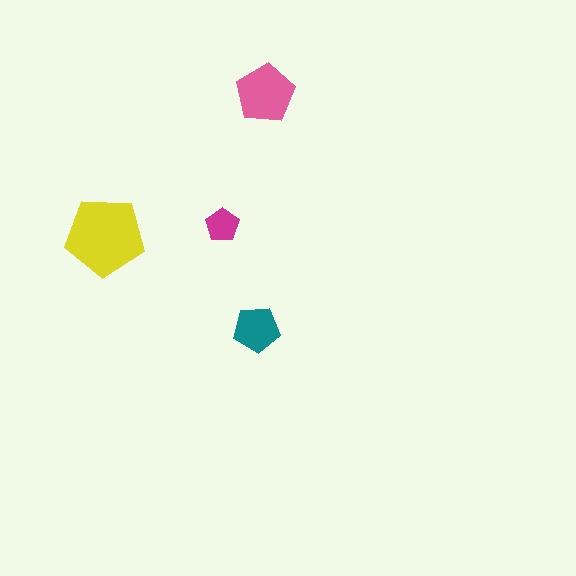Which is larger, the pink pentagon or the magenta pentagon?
The pink one.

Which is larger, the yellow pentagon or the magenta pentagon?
The yellow one.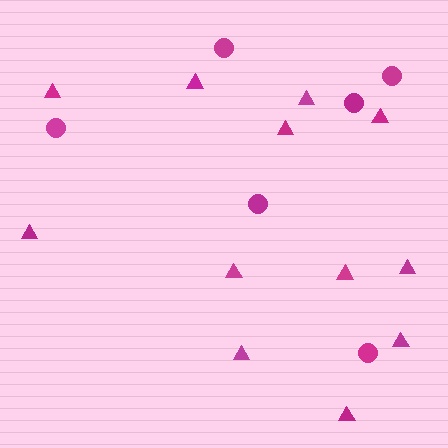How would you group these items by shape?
There are 2 groups: one group of triangles (12) and one group of circles (6).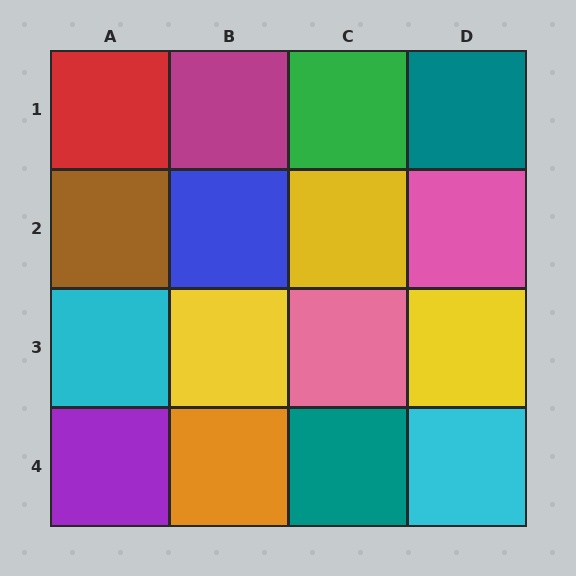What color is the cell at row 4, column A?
Purple.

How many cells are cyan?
2 cells are cyan.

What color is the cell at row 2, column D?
Pink.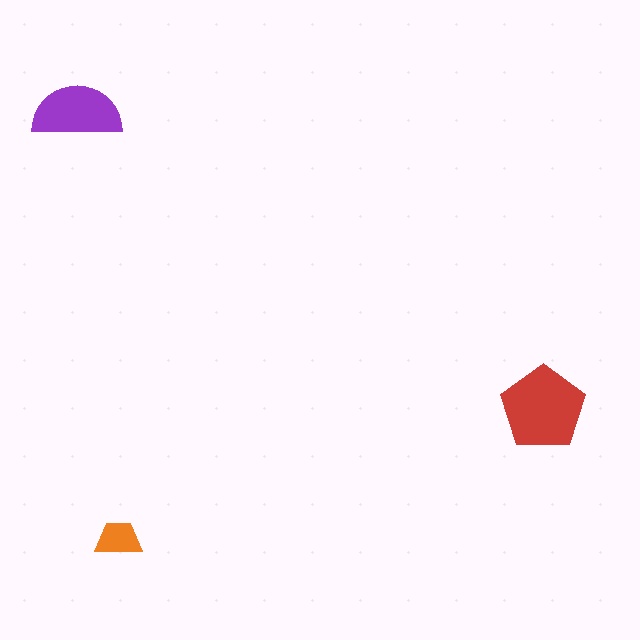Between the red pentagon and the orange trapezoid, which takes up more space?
The red pentagon.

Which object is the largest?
The red pentagon.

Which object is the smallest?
The orange trapezoid.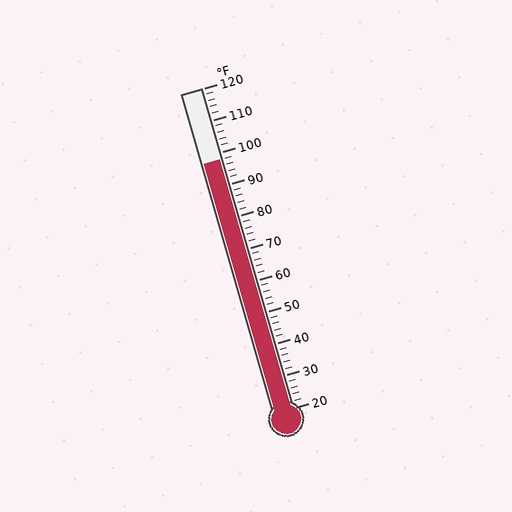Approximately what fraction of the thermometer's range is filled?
The thermometer is filled to approximately 80% of its range.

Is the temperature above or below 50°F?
The temperature is above 50°F.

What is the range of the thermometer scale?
The thermometer scale ranges from 20°F to 120°F.